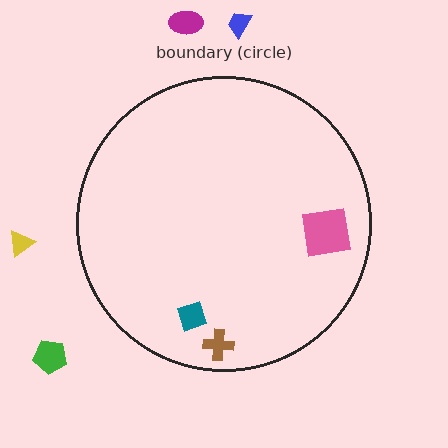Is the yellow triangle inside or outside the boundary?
Outside.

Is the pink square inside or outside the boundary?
Inside.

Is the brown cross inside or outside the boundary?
Inside.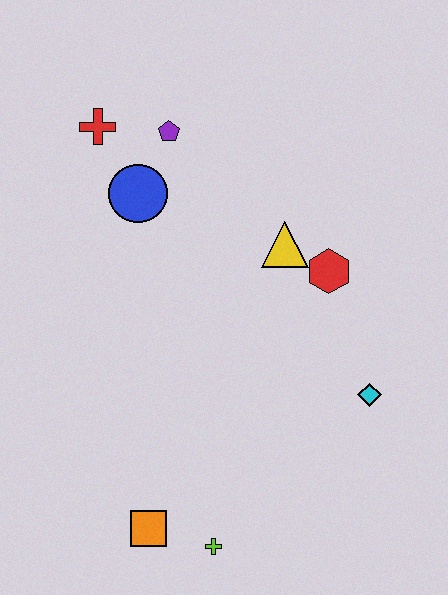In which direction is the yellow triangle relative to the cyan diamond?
The yellow triangle is above the cyan diamond.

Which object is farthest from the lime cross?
The red cross is farthest from the lime cross.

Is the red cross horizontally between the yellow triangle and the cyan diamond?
No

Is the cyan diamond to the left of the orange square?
No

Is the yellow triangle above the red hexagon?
Yes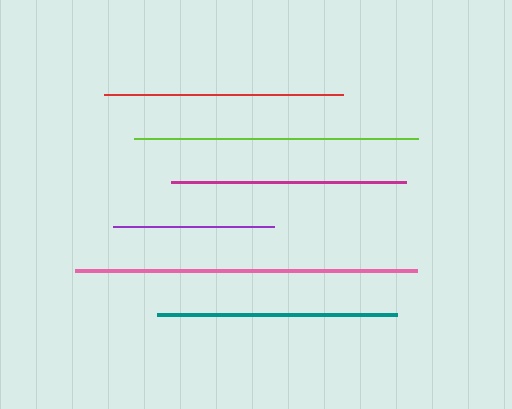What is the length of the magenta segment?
The magenta segment is approximately 235 pixels long.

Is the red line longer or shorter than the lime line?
The lime line is longer than the red line.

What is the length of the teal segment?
The teal segment is approximately 240 pixels long.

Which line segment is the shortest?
The purple line is the shortest at approximately 160 pixels.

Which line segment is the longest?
The pink line is the longest at approximately 343 pixels.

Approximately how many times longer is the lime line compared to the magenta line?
The lime line is approximately 1.2 times the length of the magenta line.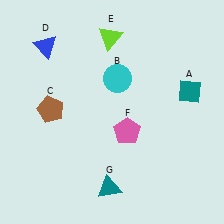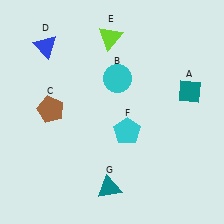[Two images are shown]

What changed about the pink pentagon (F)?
In Image 1, F is pink. In Image 2, it changed to cyan.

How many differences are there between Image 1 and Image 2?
There is 1 difference between the two images.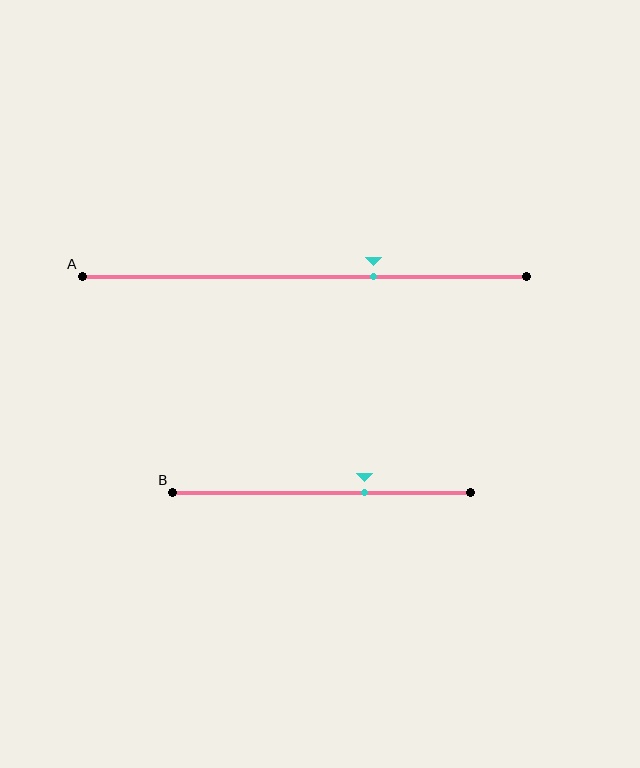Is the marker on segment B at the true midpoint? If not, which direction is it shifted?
No, the marker on segment B is shifted to the right by about 14% of the segment length.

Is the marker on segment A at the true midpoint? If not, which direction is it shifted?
No, the marker on segment A is shifted to the right by about 16% of the segment length.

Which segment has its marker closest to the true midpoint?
Segment B has its marker closest to the true midpoint.